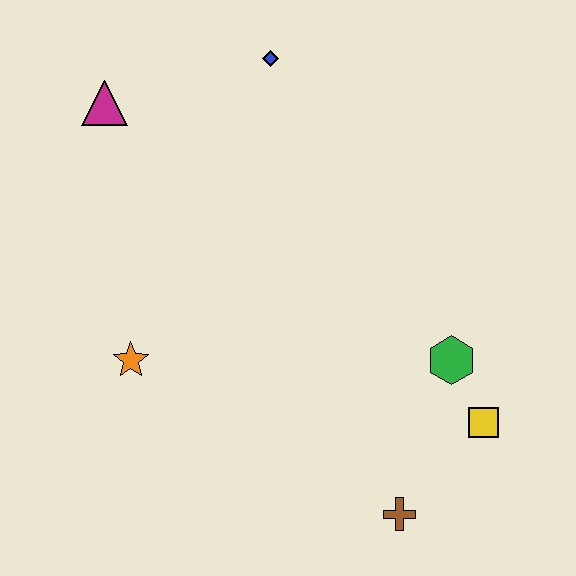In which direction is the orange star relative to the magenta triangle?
The orange star is below the magenta triangle.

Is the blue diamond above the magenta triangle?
Yes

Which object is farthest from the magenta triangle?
The brown cross is farthest from the magenta triangle.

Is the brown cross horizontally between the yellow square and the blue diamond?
Yes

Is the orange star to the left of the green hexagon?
Yes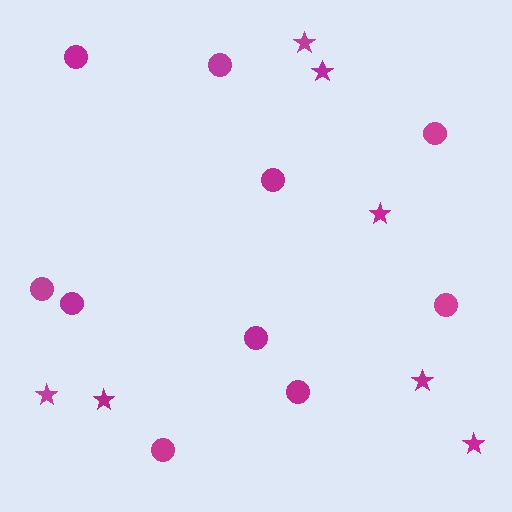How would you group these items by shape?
There are 2 groups: one group of circles (10) and one group of stars (7).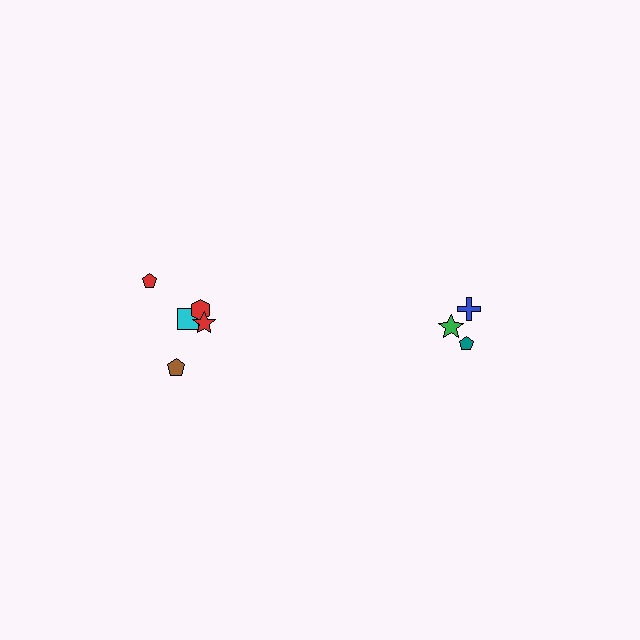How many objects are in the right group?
There are 3 objects.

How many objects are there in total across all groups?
There are 9 objects.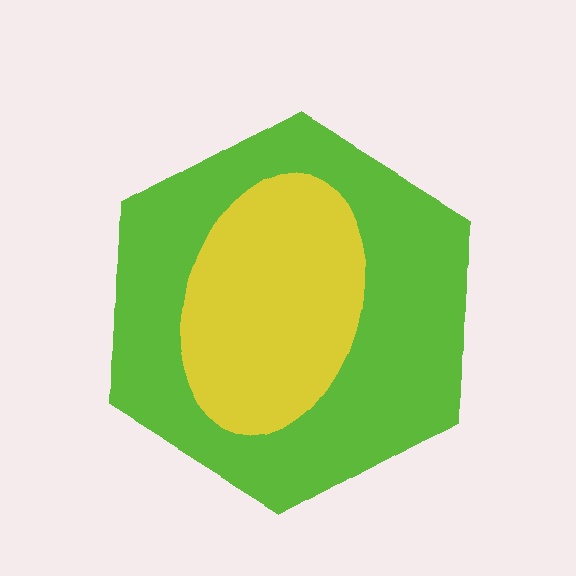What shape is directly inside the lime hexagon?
The yellow ellipse.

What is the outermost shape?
The lime hexagon.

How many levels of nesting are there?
2.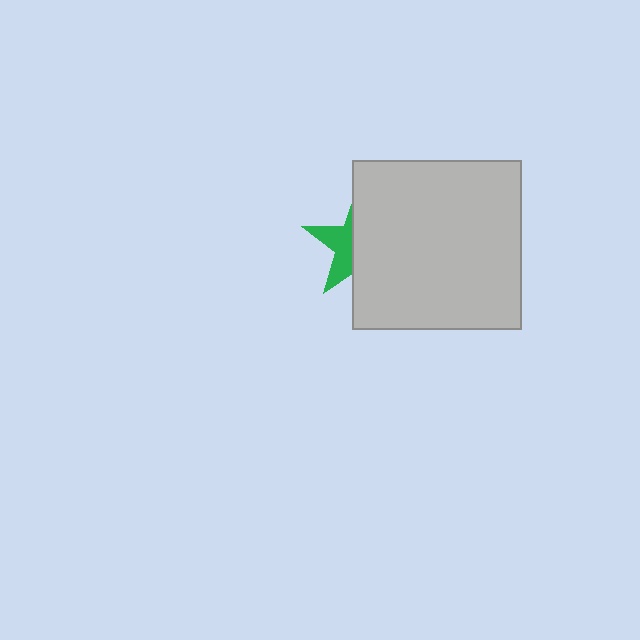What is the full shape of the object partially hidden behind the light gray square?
The partially hidden object is a green star.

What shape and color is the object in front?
The object in front is a light gray square.